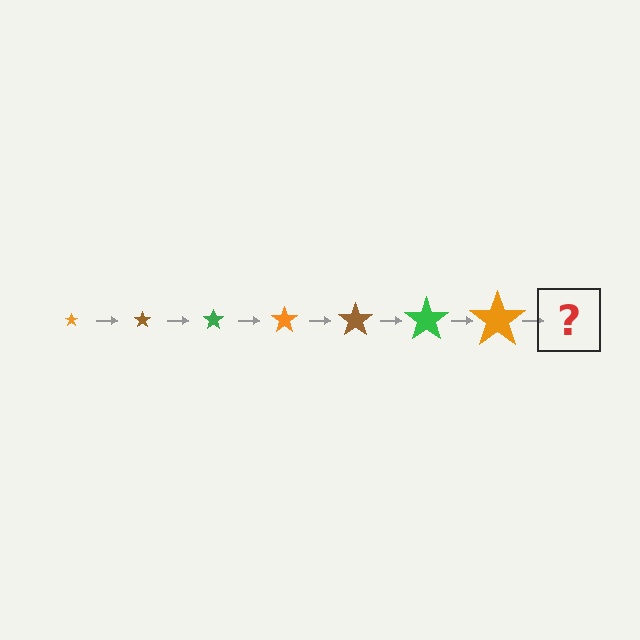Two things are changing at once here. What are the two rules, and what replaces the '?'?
The two rules are that the star grows larger each step and the color cycles through orange, brown, and green. The '?' should be a brown star, larger than the previous one.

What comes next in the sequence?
The next element should be a brown star, larger than the previous one.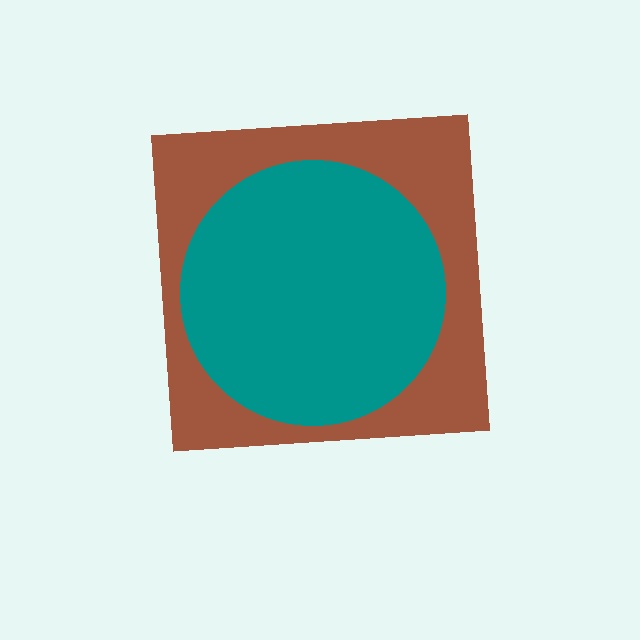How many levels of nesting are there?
2.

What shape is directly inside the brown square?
The teal circle.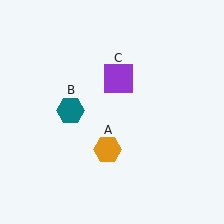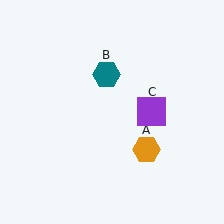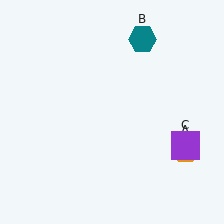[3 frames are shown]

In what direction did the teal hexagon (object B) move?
The teal hexagon (object B) moved up and to the right.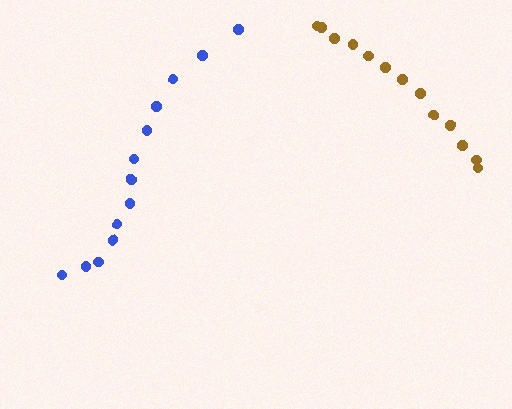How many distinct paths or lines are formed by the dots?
There are 2 distinct paths.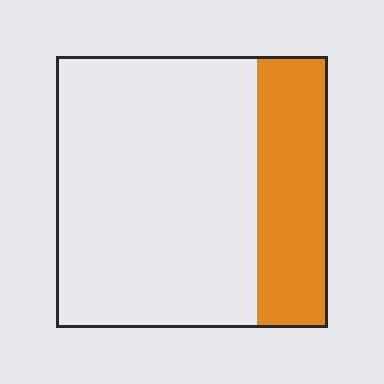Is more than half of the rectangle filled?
No.